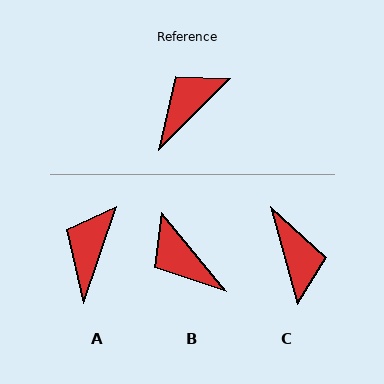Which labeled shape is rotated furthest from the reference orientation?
C, about 120 degrees away.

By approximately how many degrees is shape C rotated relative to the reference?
Approximately 120 degrees clockwise.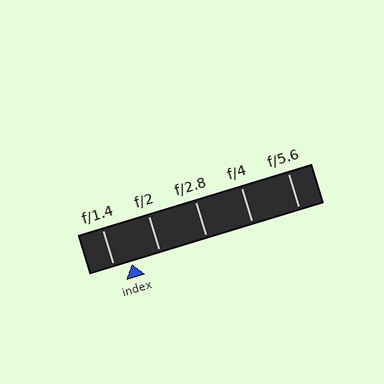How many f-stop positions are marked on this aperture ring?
There are 5 f-stop positions marked.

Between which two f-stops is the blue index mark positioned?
The index mark is between f/1.4 and f/2.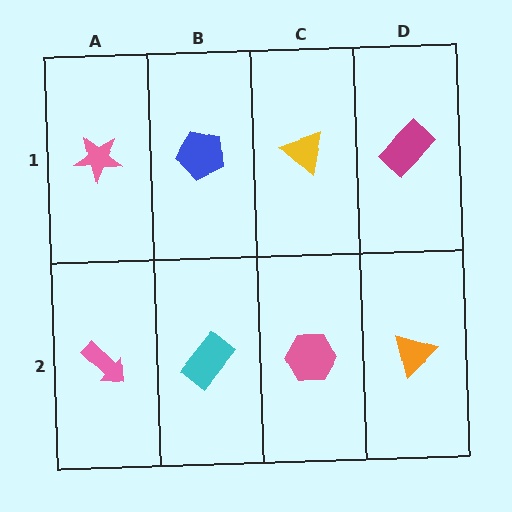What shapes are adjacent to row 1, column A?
A pink arrow (row 2, column A), a blue pentagon (row 1, column B).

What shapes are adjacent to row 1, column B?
A cyan rectangle (row 2, column B), a pink star (row 1, column A), a yellow triangle (row 1, column C).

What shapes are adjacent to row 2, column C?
A yellow triangle (row 1, column C), a cyan rectangle (row 2, column B), an orange triangle (row 2, column D).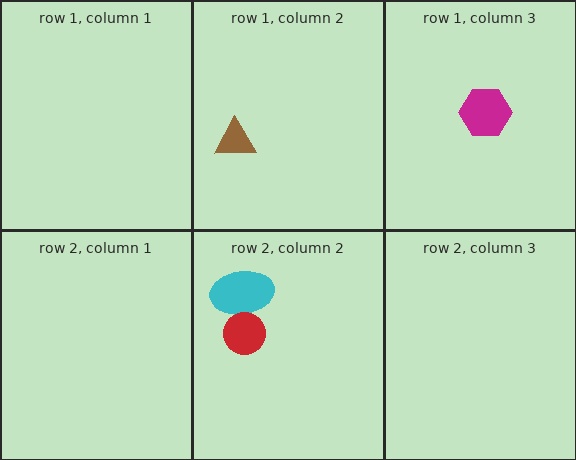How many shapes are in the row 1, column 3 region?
1.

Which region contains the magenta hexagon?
The row 1, column 3 region.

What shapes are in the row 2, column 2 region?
The cyan ellipse, the red circle.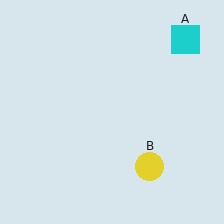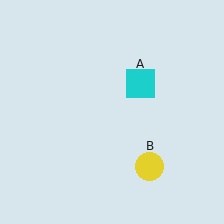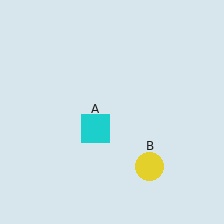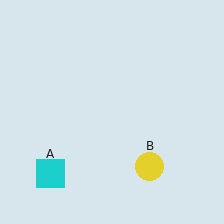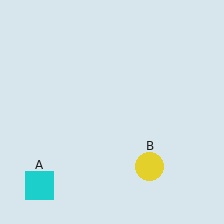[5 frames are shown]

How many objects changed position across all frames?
1 object changed position: cyan square (object A).